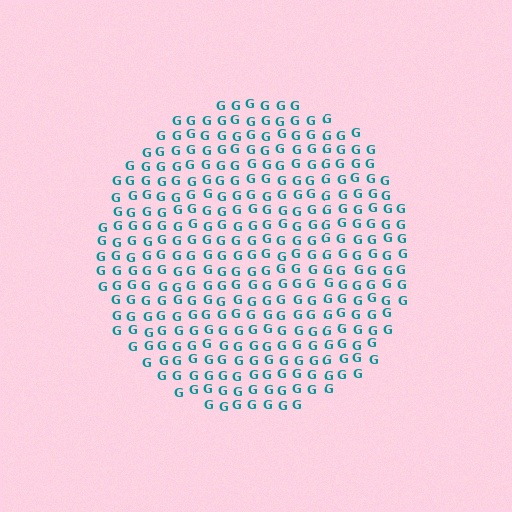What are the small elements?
The small elements are letter G's.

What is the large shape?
The large shape is a circle.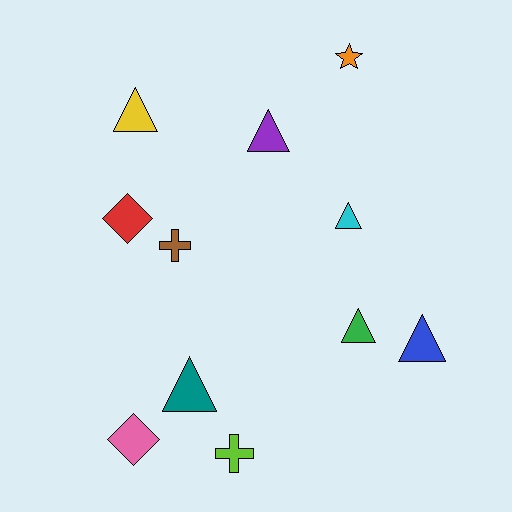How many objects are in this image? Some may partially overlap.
There are 11 objects.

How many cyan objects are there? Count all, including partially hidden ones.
There is 1 cyan object.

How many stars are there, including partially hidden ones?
There is 1 star.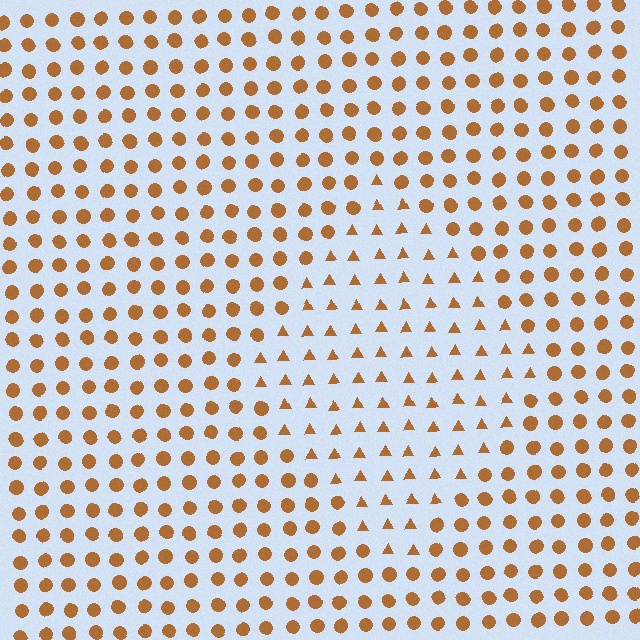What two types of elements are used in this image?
The image uses triangles inside the diamond region and circles outside it.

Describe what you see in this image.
The image is filled with small brown elements arranged in a uniform grid. A diamond-shaped region contains triangles, while the surrounding area contains circles. The boundary is defined purely by the change in element shape.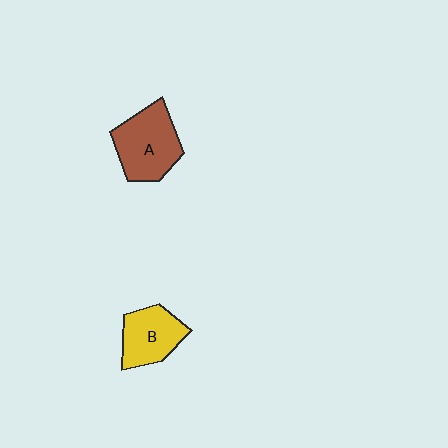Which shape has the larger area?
Shape A (brown).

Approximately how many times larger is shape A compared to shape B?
Approximately 1.3 times.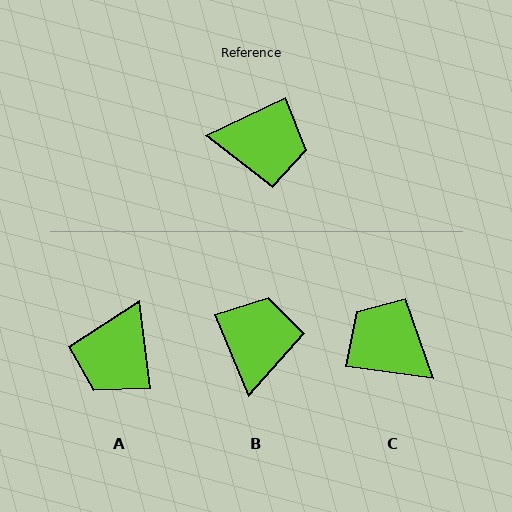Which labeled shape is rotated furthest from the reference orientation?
C, about 147 degrees away.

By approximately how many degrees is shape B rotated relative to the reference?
Approximately 87 degrees counter-clockwise.